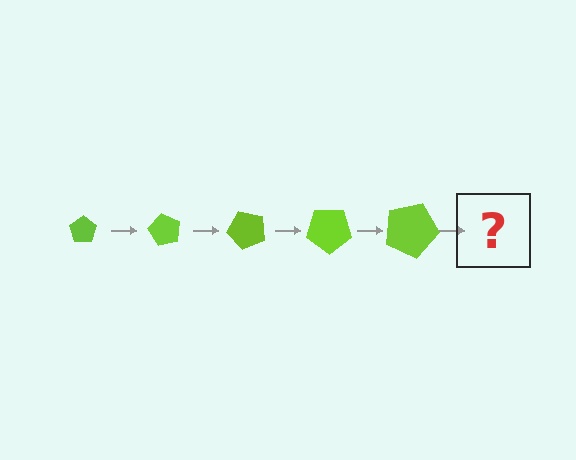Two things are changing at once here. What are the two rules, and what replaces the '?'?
The two rules are that the pentagon grows larger each step and it rotates 60 degrees each step. The '?' should be a pentagon, larger than the previous one and rotated 300 degrees from the start.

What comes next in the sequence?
The next element should be a pentagon, larger than the previous one and rotated 300 degrees from the start.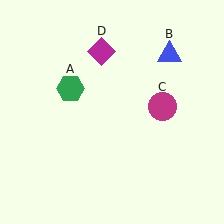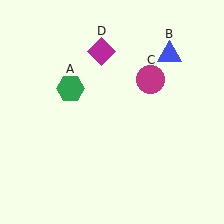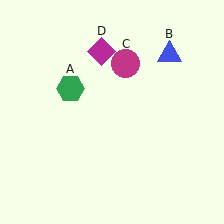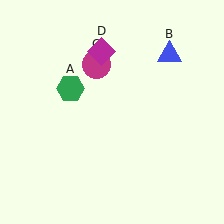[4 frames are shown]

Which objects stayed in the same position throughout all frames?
Green hexagon (object A) and blue triangle (object B) and magenta diamond (object D) remained stationary.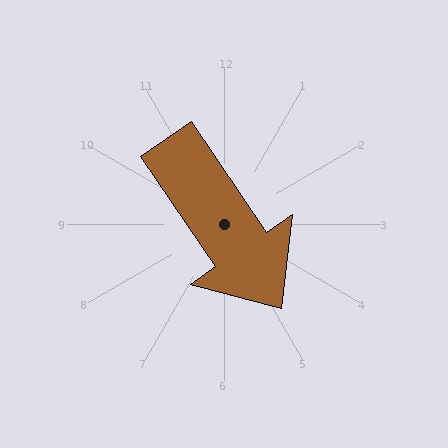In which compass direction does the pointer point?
Southeast.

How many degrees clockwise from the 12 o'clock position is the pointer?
Approximately 146 degrees.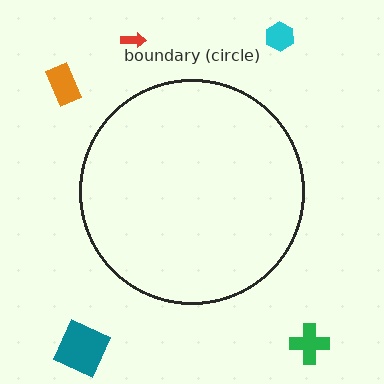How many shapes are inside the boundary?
0 inside, 5 outside.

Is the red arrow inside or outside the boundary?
Outside.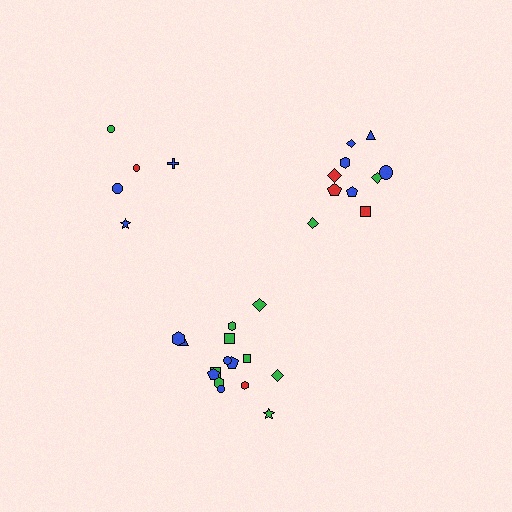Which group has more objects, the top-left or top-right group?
The top-right group.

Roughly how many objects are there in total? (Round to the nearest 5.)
Roughly 30 objects in total.